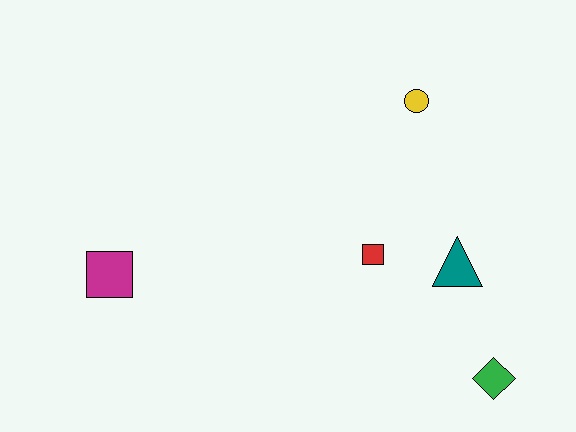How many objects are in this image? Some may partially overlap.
There are 5 objects.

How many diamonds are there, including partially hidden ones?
There is 1 diamond.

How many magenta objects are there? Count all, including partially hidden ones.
There is 1 magenta object.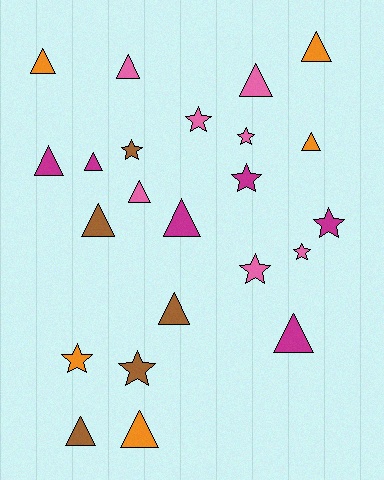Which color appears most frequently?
Pink, with 7 objects.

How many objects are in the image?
There are 23 objects.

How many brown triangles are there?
There are 3 brown triangles.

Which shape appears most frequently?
Triangle, with 14 objects.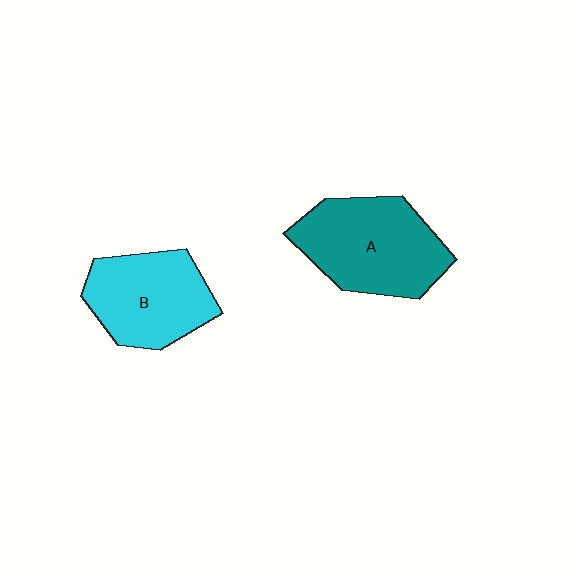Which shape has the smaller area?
Shape B (cyan).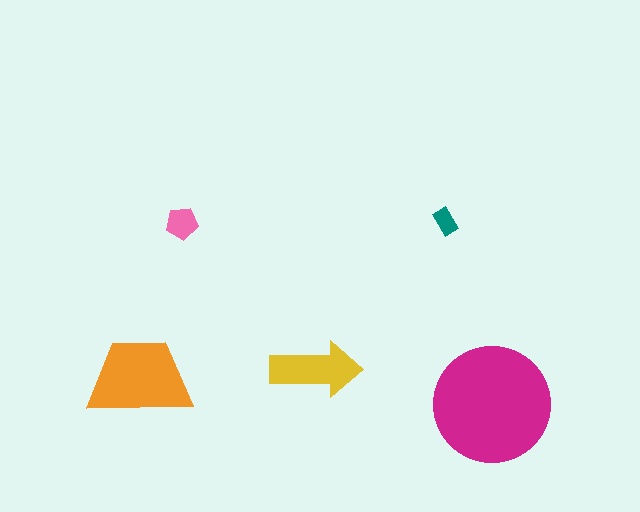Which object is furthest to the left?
The orange trapezoid is leftmost.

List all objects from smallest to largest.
The teal rectangle, the pink pentagon, the yellow arrow, the orange trapezoid, the magenta circle.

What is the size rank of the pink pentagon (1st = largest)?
4th.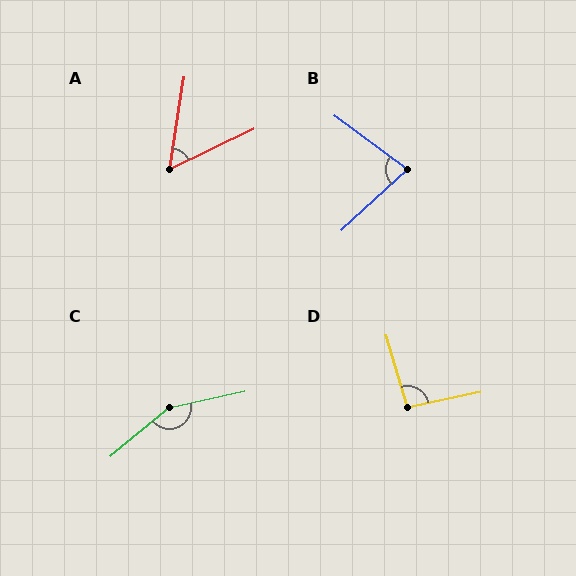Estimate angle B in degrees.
Approximately 80 degrees.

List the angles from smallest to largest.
A (55°), B (80°), D (95°), C (153°).